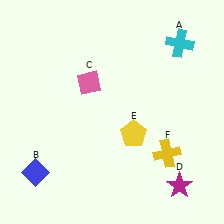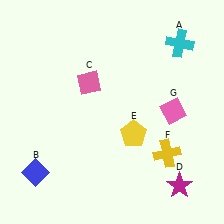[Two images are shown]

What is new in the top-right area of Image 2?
A pink diamond (G) was added in the top-right area of Image 2.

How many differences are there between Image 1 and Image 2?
There is 1 difference between the two images.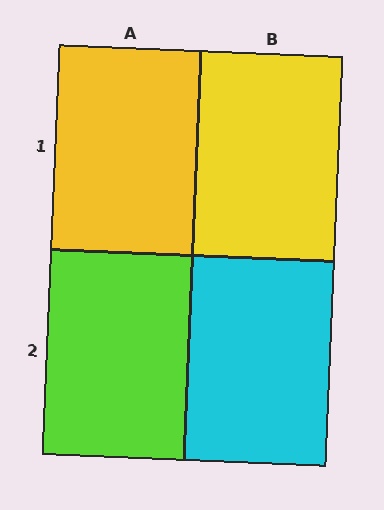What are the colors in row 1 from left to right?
Yellow, yellow.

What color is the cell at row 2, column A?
Lime.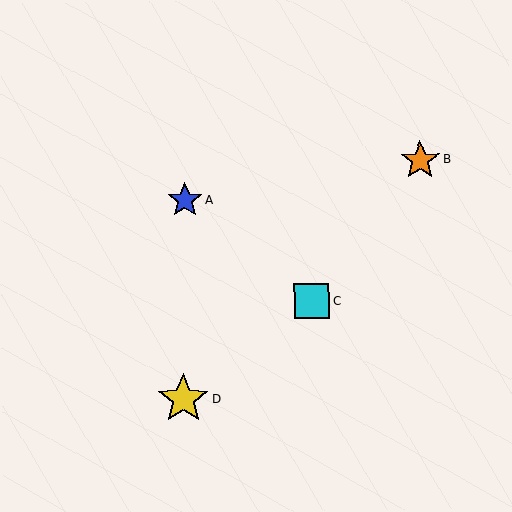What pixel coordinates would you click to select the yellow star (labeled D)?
Click at (183, 399) to select the yellow star D.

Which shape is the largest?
The yellow star (labeled D) is the largest.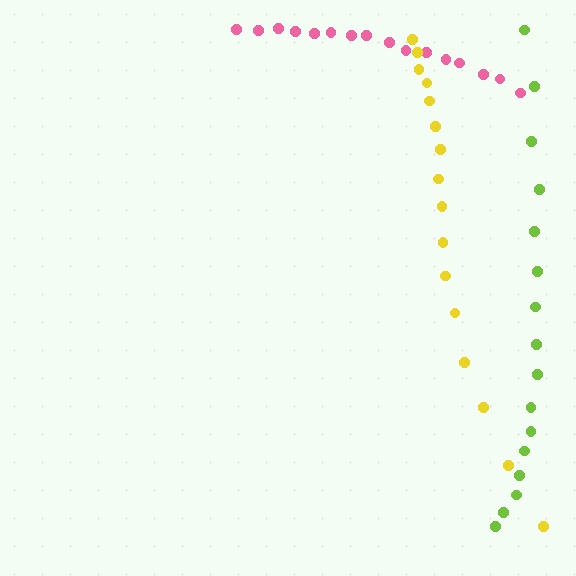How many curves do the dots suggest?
There are 3 distinct paths.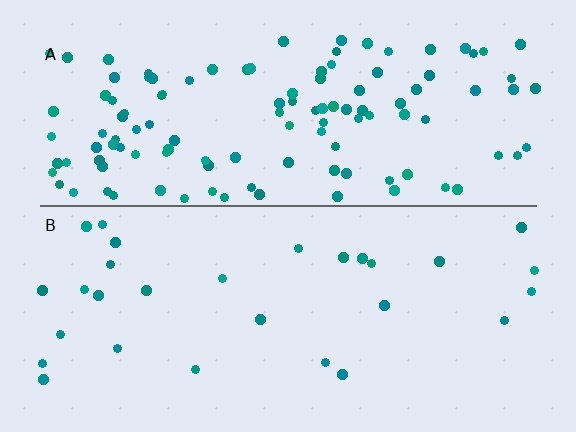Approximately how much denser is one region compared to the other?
Approximately 4.1× — region A over region B.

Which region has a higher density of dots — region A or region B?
A (the top).